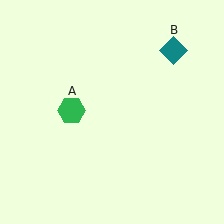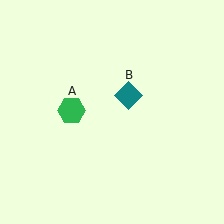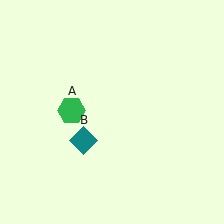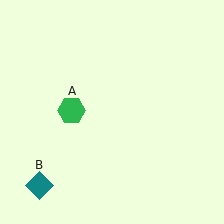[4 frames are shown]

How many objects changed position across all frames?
1 object changed position: teal diamond (object B).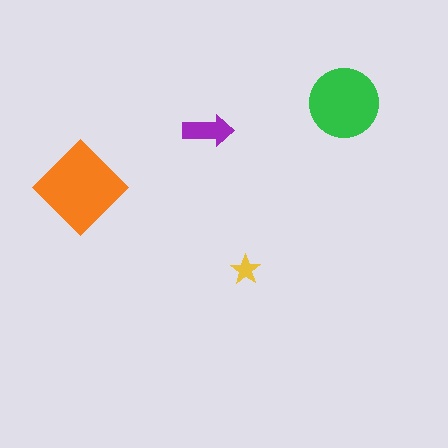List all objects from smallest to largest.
The yellow star, the purple arrow, the green circle, the orange diamond.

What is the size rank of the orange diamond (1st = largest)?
1st.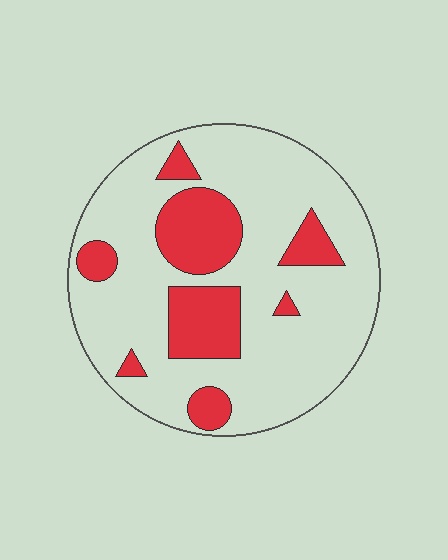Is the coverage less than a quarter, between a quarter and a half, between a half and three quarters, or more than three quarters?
Less than a quarter.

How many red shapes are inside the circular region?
8.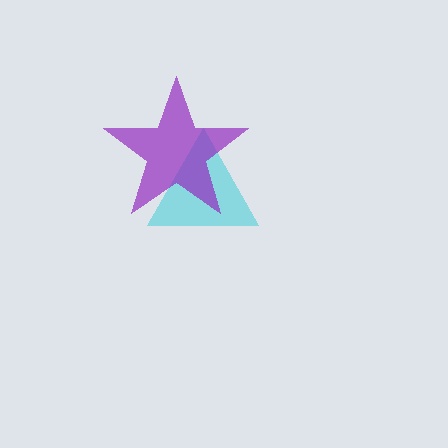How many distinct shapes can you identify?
There are 2 distinct shapes: a cyan triangle, a purple star.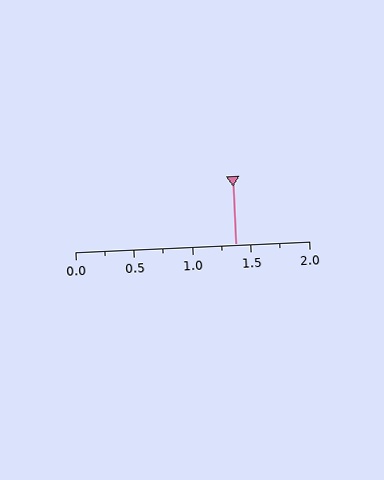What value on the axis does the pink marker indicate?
The marker indicates approximately 1.38.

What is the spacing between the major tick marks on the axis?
The major ticks are spaced 0.5 apart.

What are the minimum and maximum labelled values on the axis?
The axis runs from 0.0 to 2.0.